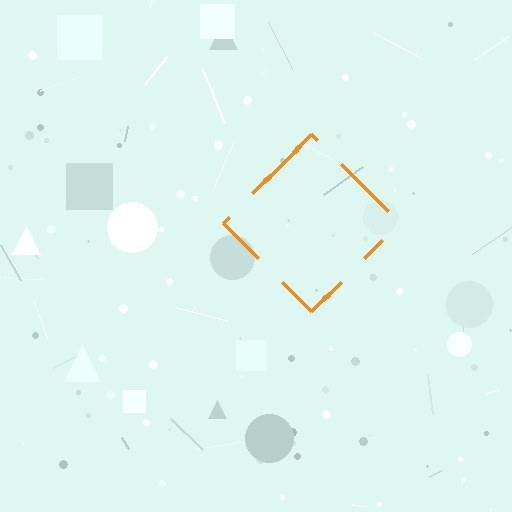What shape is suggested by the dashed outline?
The dashed outline suggests a diamond.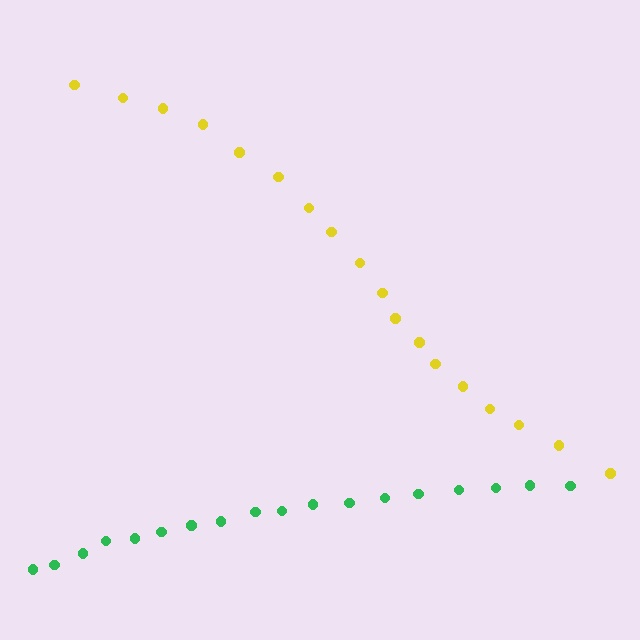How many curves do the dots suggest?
There are 2 distinct paths.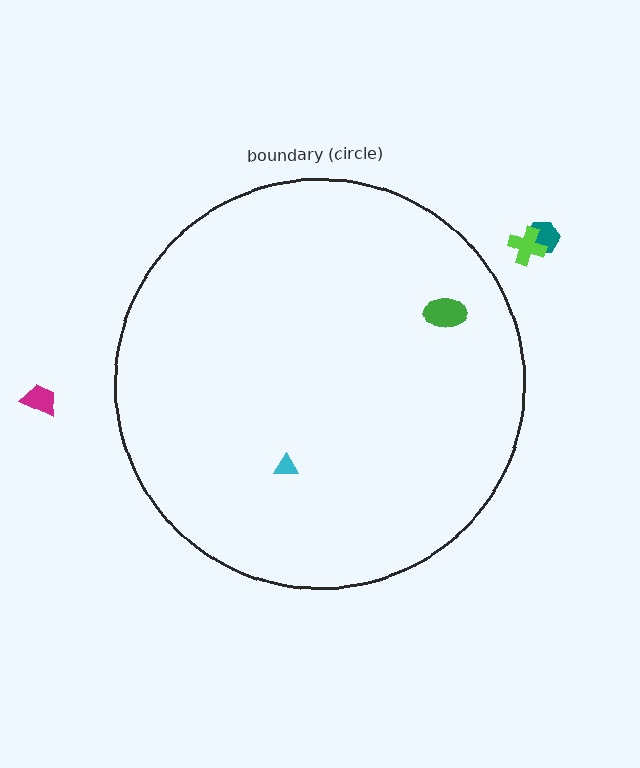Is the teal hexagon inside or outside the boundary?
Outside.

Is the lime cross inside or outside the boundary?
Outside.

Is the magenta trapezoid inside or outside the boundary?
Outside.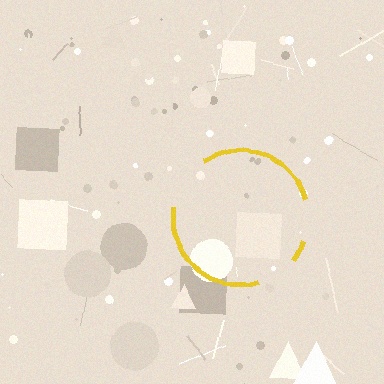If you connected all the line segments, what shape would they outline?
They would outline a circle.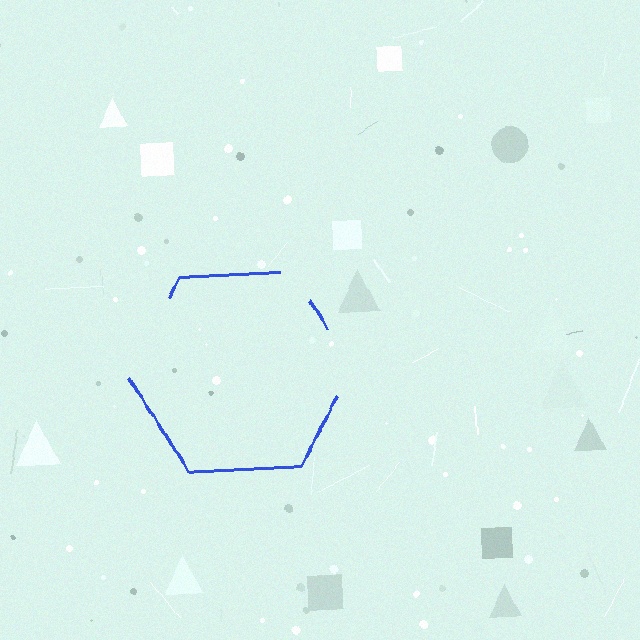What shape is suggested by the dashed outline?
The dashed outline suggests a hexagon.